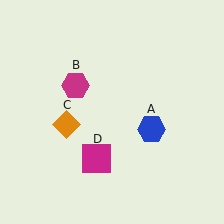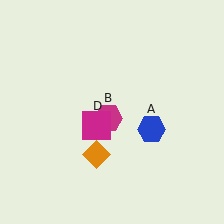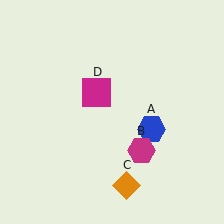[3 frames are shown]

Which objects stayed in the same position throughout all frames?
Blue hexagon (object A) remained stationary.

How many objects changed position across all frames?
3 objects changed position: magenta hexagon (object B), orange diamond (object C), magenta square (object D).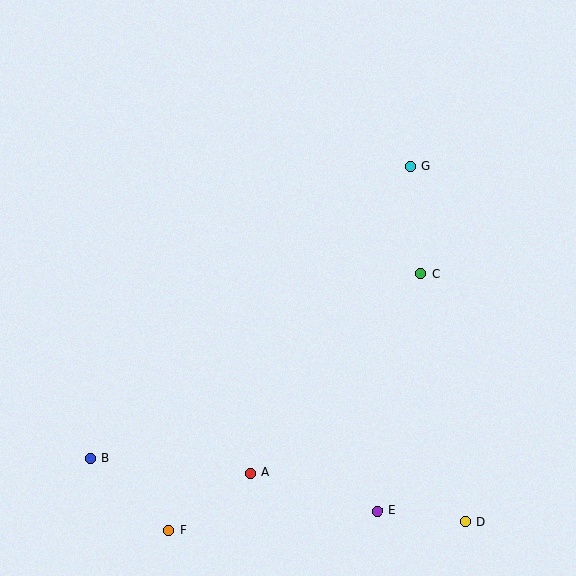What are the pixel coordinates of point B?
Point B is at (90, 458).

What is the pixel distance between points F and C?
The distance between F and C is 359 pixels.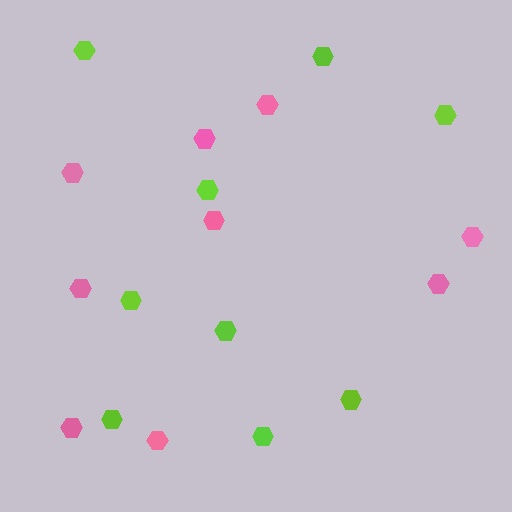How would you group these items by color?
There are 2 groups: one group of pink hexagons (9) and one group of lime hexagons (9).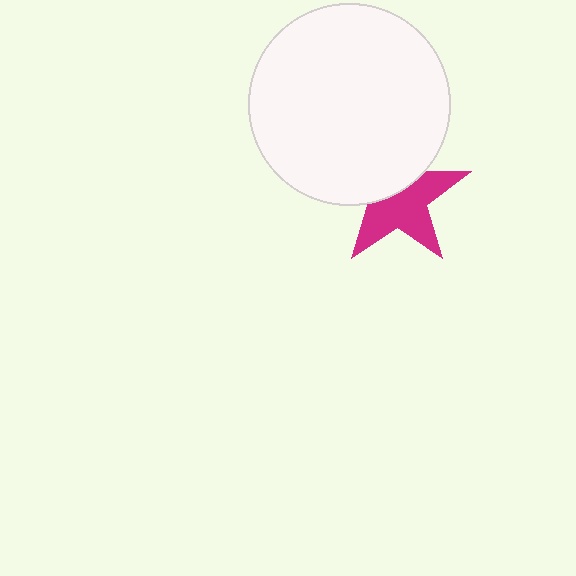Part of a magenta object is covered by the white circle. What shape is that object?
It is a star.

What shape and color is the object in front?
The object in front is a white circle.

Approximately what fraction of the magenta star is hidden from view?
Roughly 42% of the magenta star is hidden behind the white circle.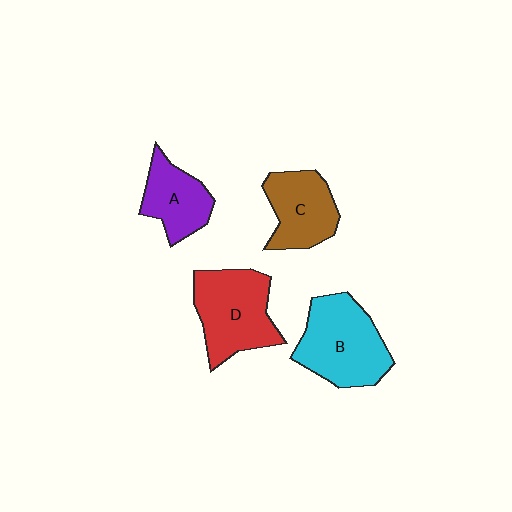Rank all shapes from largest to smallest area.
From largest to smallest: B (cyan), D (red), C (brown), A (purple).